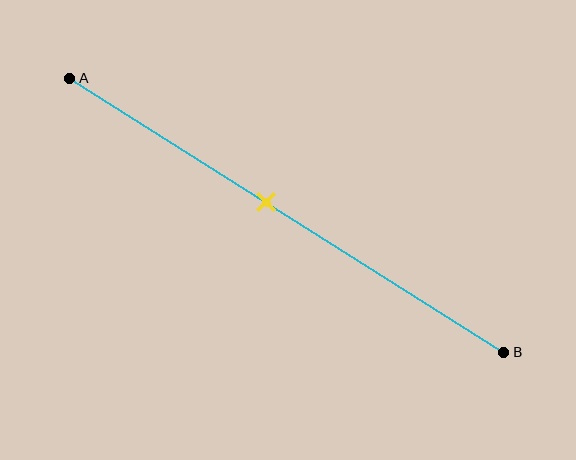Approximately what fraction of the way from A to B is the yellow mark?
The yellow mark is approximately 45% of the way from A to B.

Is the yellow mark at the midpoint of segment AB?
No, the mark is at about 45% from A, not at the 50% midpoint.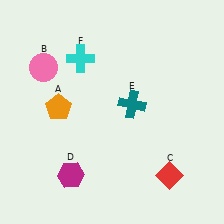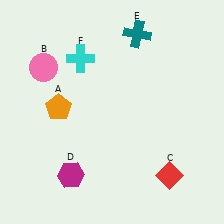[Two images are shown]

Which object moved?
The teal cross (E) moved up.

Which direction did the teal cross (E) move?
The teal cross (E) moved up.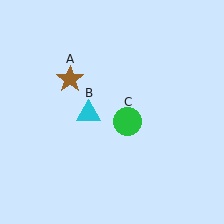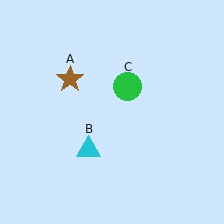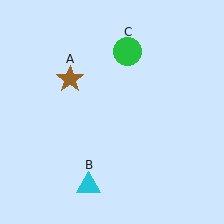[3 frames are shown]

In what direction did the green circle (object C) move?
The green circle (object C) moved up.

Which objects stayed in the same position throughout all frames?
Brown star (object A) remained stationary.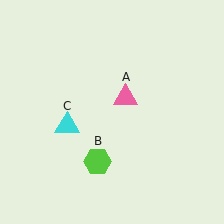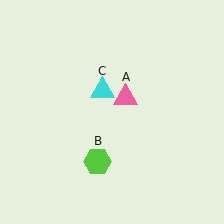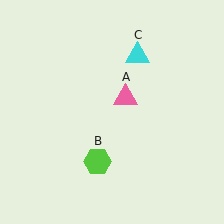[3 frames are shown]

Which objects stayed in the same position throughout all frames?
Pink triangle (object A) and lime hexagon (object B) remained stationary.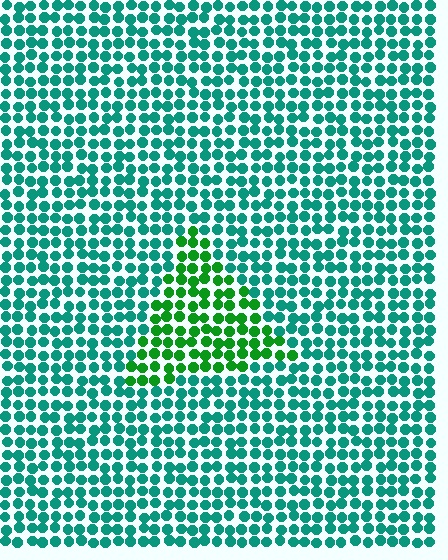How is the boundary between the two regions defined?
The boundary is defined purely by a slight shift in hue (about 43 degrees). Spacing, size, and orientation are identical on both sides.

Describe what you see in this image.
The image is filled with small teal elements in a uniform arrangement. A triangle-shaped region is visible where the elements are tinted to a slightly different hue, forming a subtle color boundary.